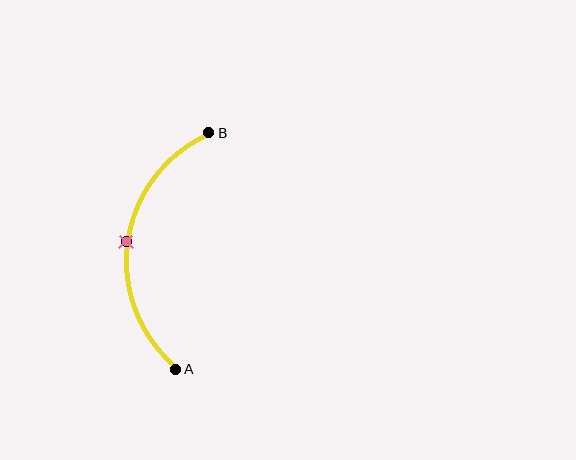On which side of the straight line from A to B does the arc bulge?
The arc bulges to the left of the straight line connecting A and B.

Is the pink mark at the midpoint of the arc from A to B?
Yes. The pink mark lies on the arc at equal arc-length from both A and B — it is the arc midpoint.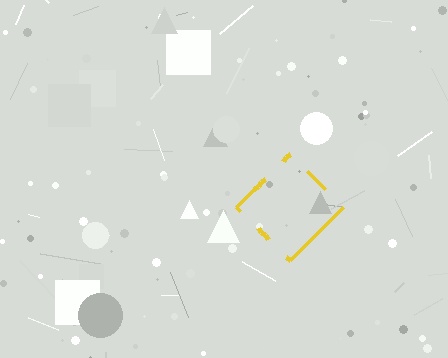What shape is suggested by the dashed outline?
The dashed outline suggests a diamond.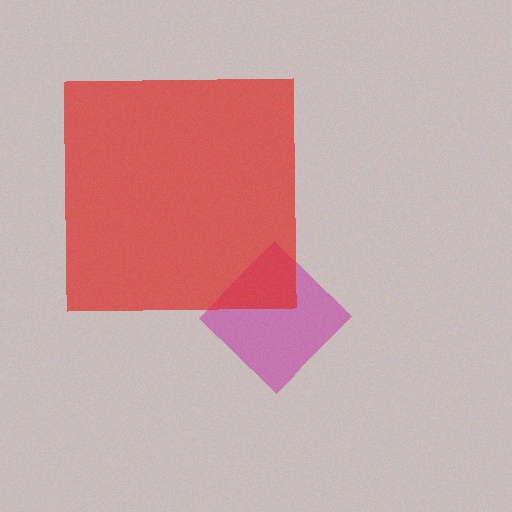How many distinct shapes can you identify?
There are 2 distinct shapes: a magenta diamond, a red square.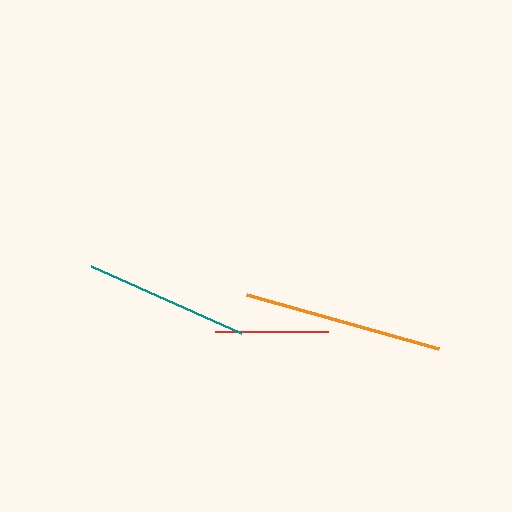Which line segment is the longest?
The orange line is the longest at approximately 199 pixels.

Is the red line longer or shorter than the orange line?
The orange line is longer than the red line.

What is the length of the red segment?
The red segment is approximately 113 pixels long.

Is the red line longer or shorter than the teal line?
The teal line is longer than the red line.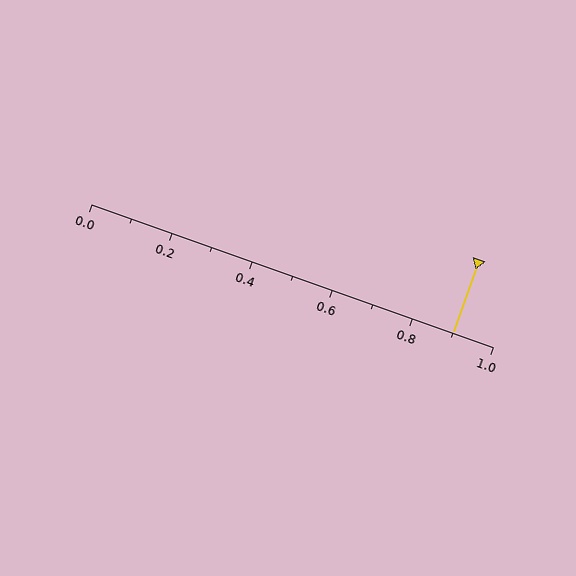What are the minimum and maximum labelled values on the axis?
The axis runs from 0.0 to 1.0.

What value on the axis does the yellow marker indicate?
The marker indicates approximately 0.9.